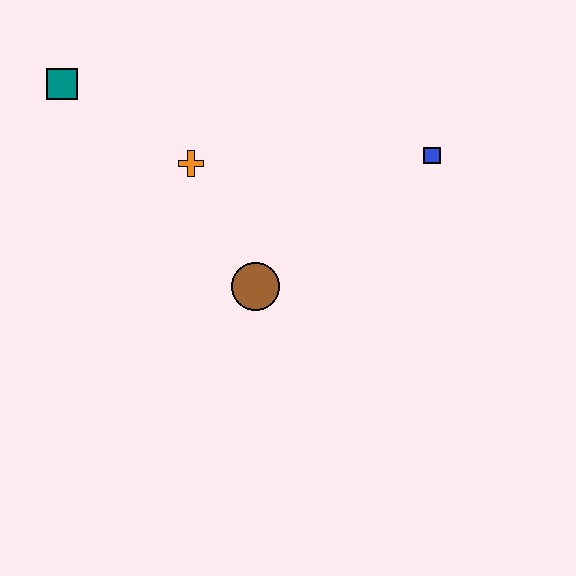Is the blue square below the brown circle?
No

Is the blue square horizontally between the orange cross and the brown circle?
No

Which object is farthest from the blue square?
The teal square is farthest from the blue square.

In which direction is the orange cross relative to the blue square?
The orange cross is to the left of the blue square.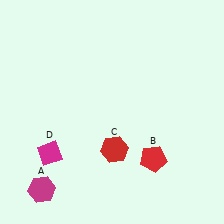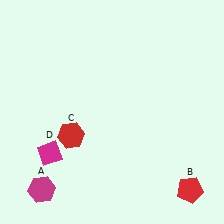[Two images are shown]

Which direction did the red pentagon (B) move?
The red pentagon (B) moved right.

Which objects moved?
The objects that moved are: the red pentagon (B), the red hexagon (C).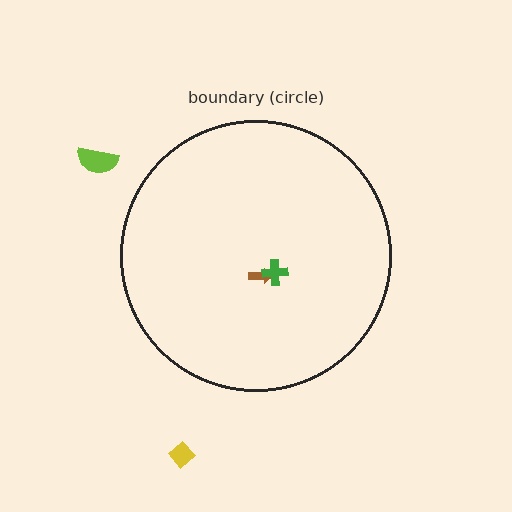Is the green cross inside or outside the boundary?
Inside.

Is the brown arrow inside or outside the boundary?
Inside.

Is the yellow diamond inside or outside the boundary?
Outside.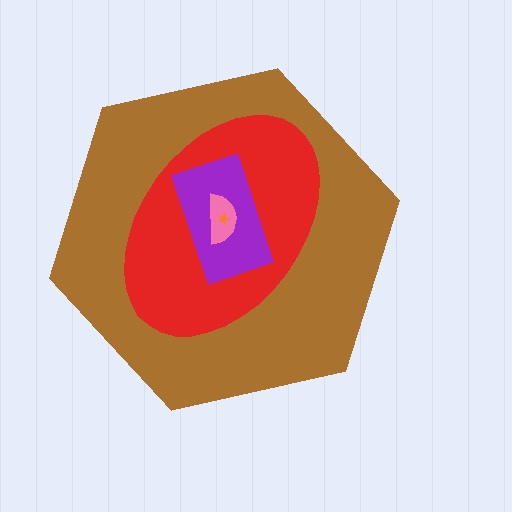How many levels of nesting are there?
5.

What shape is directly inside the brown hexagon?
The red ellipse.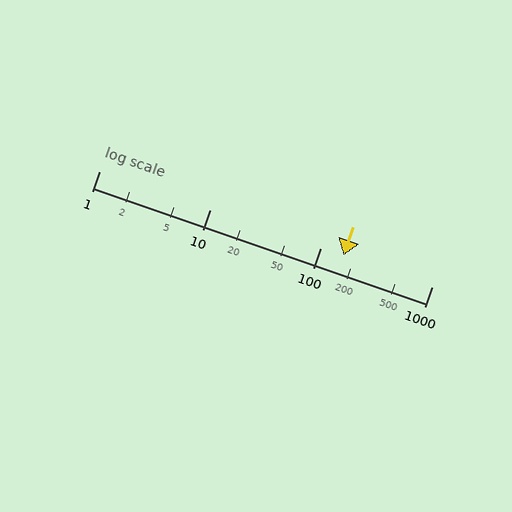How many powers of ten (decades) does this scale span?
The scale spans 3 decades, from 1 to 1000.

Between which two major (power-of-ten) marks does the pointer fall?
The pointer is between 100 and 1000.